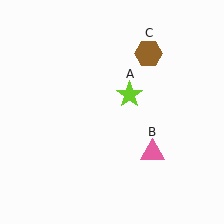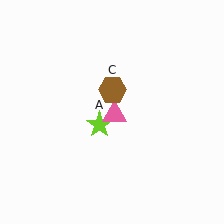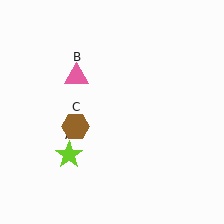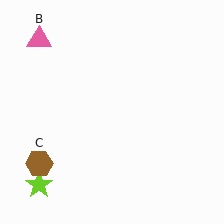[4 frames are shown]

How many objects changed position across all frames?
3 objects changed position: lime star (object A), pink triangle (object B), brown hexagon (object C).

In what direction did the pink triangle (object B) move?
The pink triangle (object B) moved up and to the left.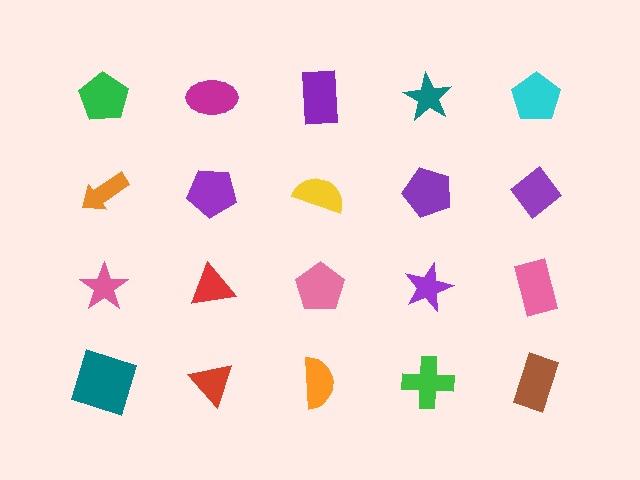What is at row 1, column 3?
A purple rectangle.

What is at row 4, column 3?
An orange semicircle.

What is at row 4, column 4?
A green cross.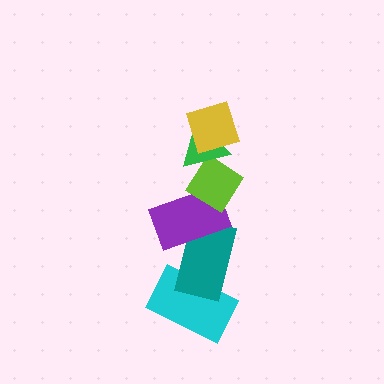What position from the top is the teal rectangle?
The teal rectangle is 5th from the top.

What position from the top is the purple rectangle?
The purple rectangle is 4th from the top.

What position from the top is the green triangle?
The green triangle is 2nd from the top.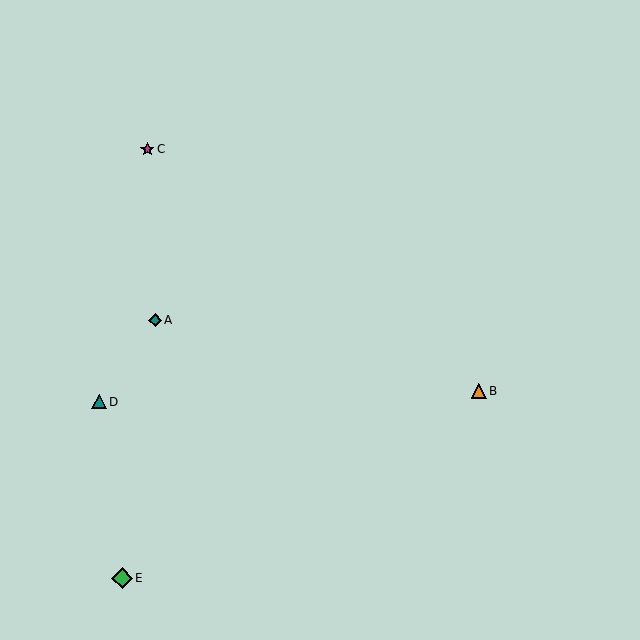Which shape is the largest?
The green diamond (labeled E) is the largest.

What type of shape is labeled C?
Shape C is a magenta star.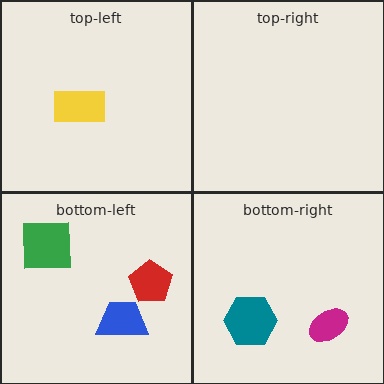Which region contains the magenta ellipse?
The bottom-right region.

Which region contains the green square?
The bottom-left region.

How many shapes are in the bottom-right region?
2.